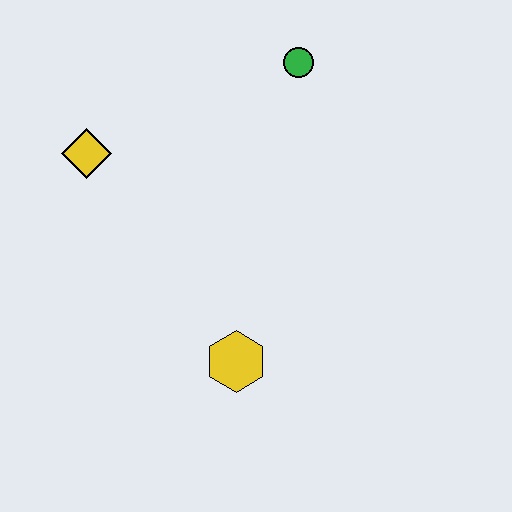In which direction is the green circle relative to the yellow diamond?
The green circle is to the right of the yellow diamond.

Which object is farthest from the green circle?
The yellow hexagon is farthest from the green circle.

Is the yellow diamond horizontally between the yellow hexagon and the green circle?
No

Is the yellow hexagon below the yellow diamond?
Yes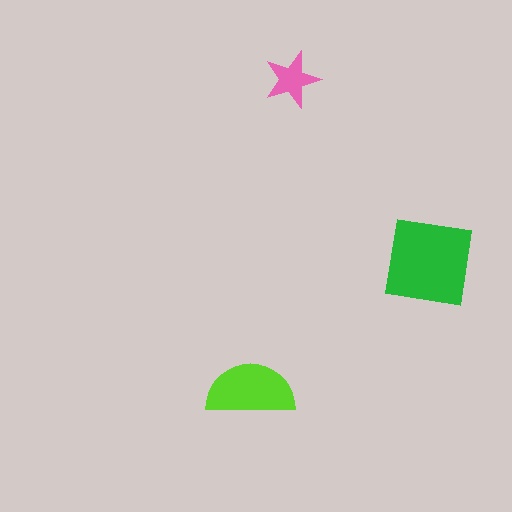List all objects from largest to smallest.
The green square, the lime semicircle, the pink star.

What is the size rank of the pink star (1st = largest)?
3rd.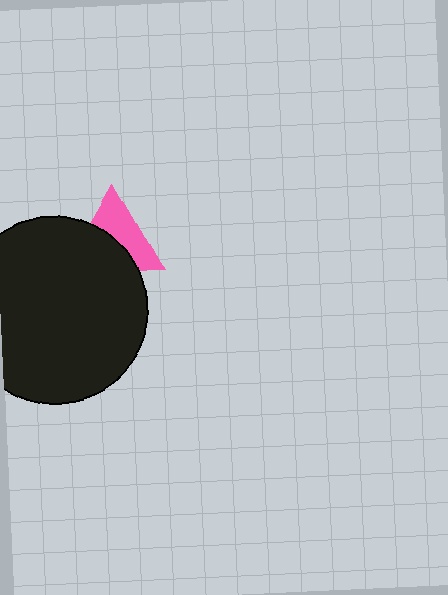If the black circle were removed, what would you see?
You would see the complete pink triangle.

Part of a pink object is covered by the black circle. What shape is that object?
It is a triangle.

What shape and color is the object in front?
The object in front is a black circle.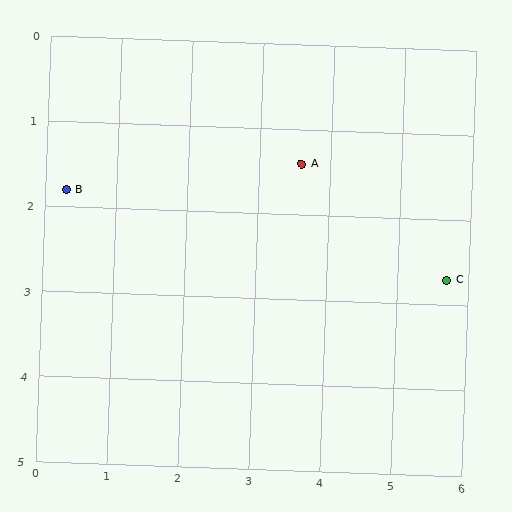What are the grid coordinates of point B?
Point B is at approximately (0.3, 1.8).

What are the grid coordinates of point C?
Point C is at approximately (5.7, 2.7).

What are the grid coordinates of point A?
Point A is at approximately (3.6, 1.4).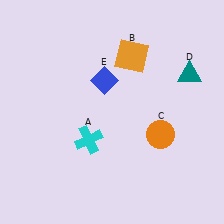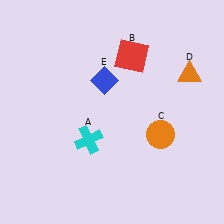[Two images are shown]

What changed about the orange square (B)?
In Image 1, B is orange. In Image 2, it changed to red.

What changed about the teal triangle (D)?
In Image 1, D is teal. In Image 2, it changed to orange.